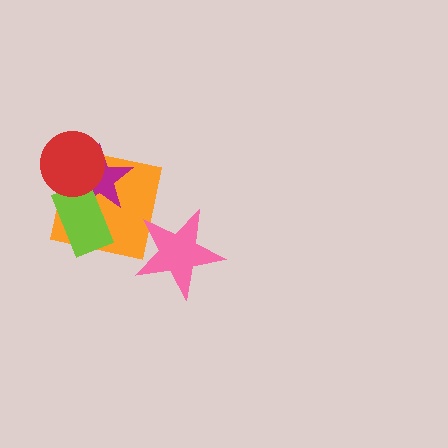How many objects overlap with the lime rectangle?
3 objects overlap with the lime rectangle.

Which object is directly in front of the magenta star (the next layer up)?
The lime rectangle is directly in front of the magenta star.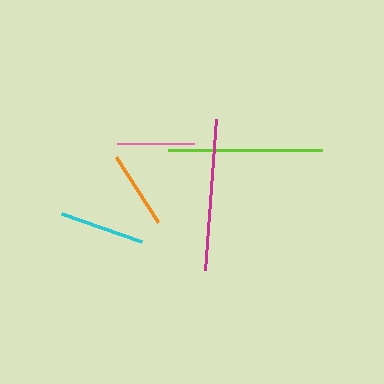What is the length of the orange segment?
The orange segment is approximately 77 pixels long.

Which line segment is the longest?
The lime line is the longest at approximately 154 pixels.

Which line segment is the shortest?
The pink line is the shortest at approximately 77 pixels.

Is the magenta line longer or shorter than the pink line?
The magenta line is longer than the pink line.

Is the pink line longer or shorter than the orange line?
The orange line is longer than the pink line.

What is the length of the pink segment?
The pink segment is approximately 77 pixels long.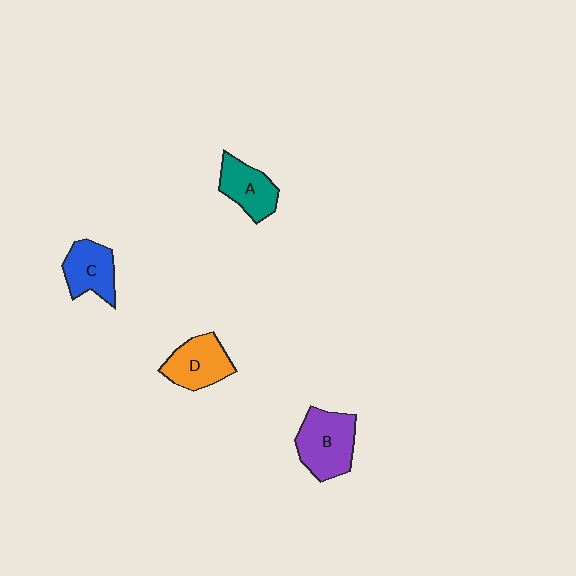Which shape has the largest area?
Shape B (purple).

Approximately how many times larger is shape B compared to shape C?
Approximately 1.3 times.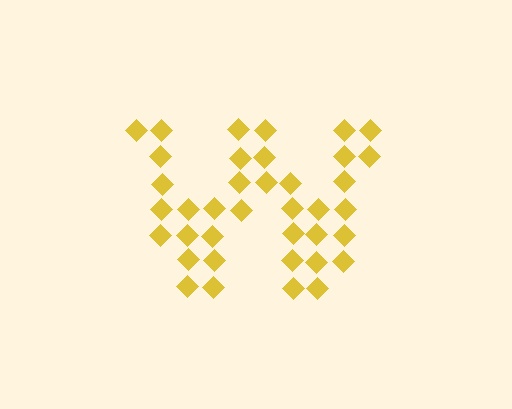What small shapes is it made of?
It is made of small diamonds.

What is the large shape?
The large shape is the letter W.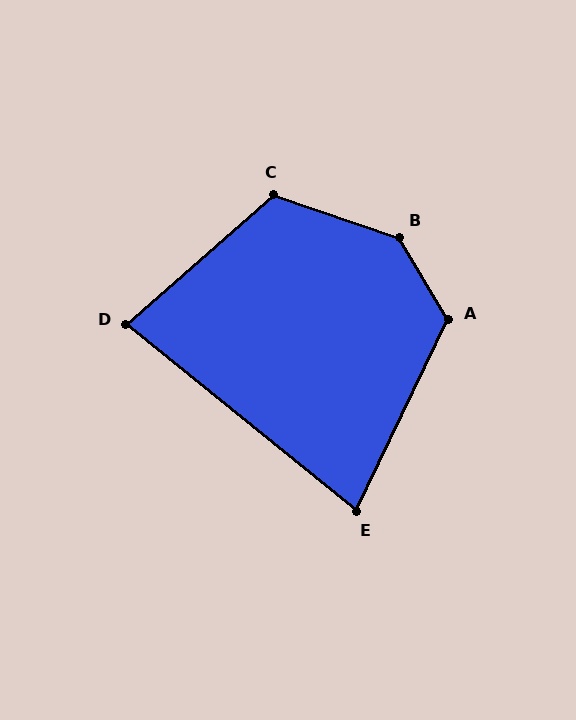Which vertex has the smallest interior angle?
E, at approximately 77 degrees.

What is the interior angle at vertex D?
Approximately 80 degrees (acute).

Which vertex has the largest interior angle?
B, at approximately 140 degrees.